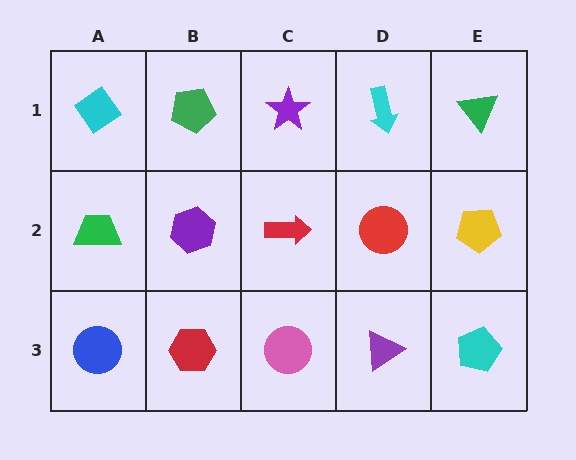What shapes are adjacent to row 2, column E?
A green triangle (row 1, column E), a cyan pentagon (row 3, column E), a red circle (row 2, column D).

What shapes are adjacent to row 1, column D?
A red circle (row 2, column D), a purple star (row 1, column C), a green triangle (row 1, column E).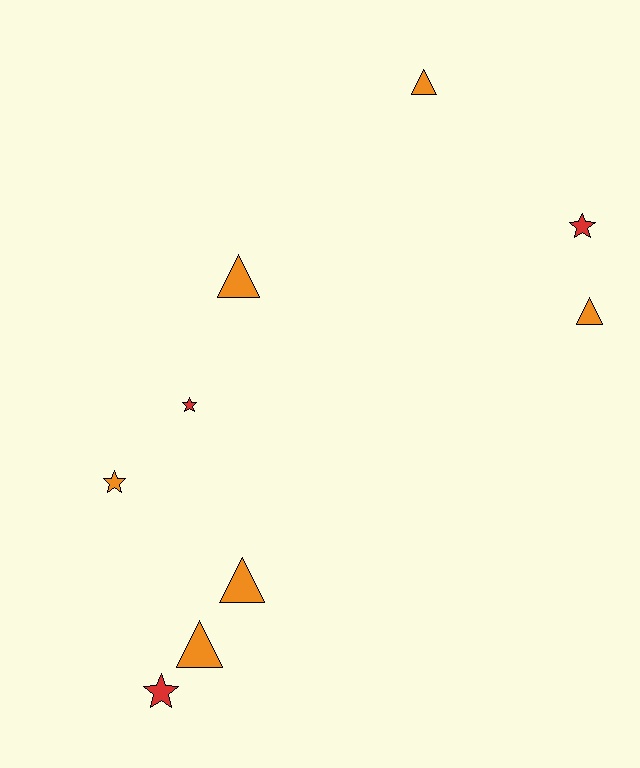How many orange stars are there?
There is 1 orange star.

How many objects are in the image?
There are 9 objects.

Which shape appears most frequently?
Triangle, with 5 objects.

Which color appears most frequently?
Orange, with 6 objects.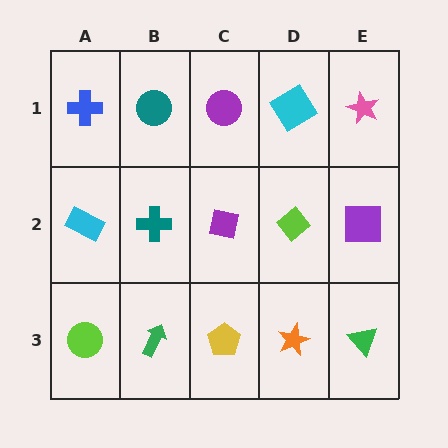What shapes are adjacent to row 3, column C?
A purple square (row 2, column C), a green arrow (row 3, column B), an orange star (row 3, column D).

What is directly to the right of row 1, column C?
A cyan diamond.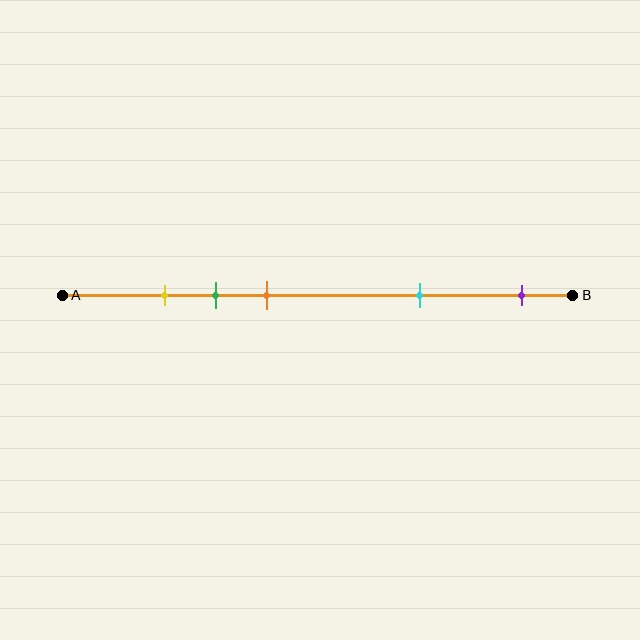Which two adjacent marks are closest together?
The yellow and green marks are the closest adjacent pair.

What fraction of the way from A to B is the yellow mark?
The yellow mark is approximately 20% (0.2) of the way from A to B.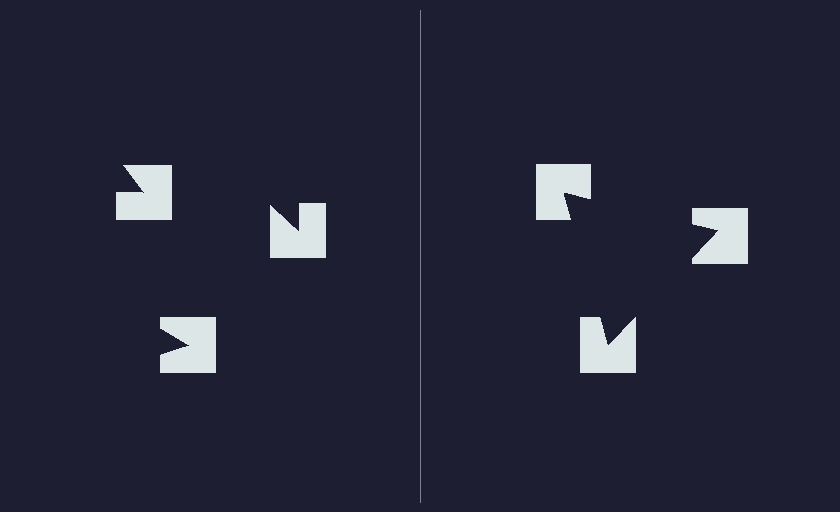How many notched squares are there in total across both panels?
6 — 3 on each side.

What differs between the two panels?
The notched squares are positioned identically on both sides; only the wedge orientations differ. On the right they align to a triangle; on the left they are misaligned.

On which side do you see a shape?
An illusory triangle appears on the right side. On the left side the wedge cuts are rotated, so no coherent shape forms.